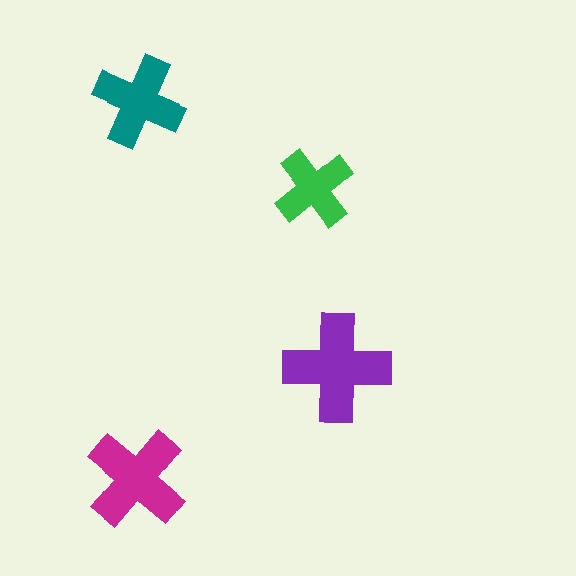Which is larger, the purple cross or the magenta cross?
The purple one.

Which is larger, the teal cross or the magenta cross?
The magenta one.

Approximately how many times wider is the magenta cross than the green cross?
About 1.5 times wider.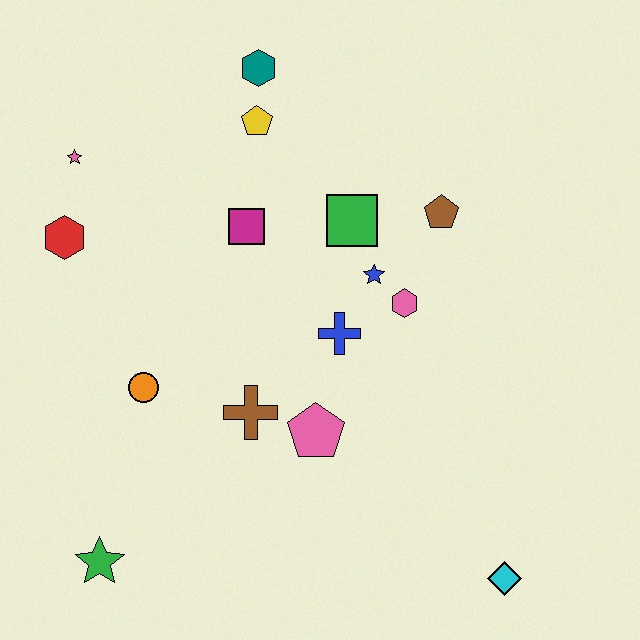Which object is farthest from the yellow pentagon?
The cyan diamond is farthest from the yellow pentagon.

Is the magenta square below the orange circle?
No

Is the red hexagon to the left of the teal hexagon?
Yes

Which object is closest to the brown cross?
The pink pentagon is closest to the brown cross.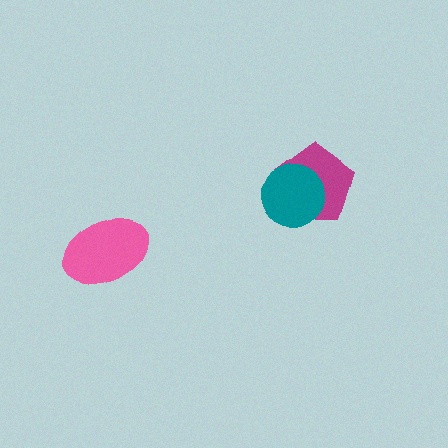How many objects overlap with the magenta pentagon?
1 object overlaps with the magenta pentagon.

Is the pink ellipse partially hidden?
No, no other shape covers it.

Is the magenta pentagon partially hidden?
Yes, it is partially covered by another shape.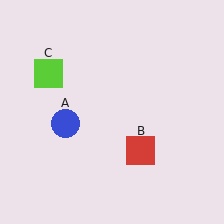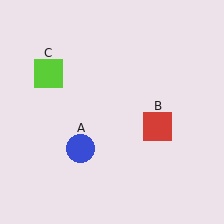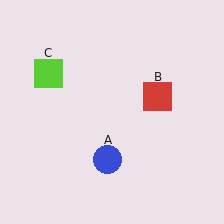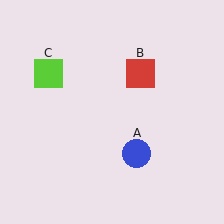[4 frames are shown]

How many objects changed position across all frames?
2 objects changed position: blue circle (object A), red square (object B).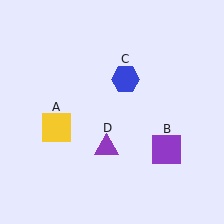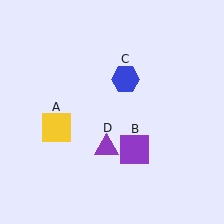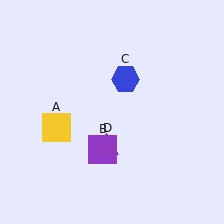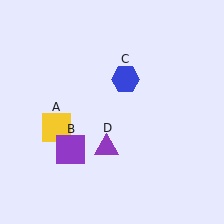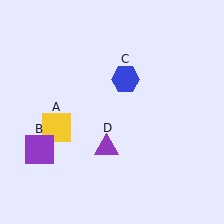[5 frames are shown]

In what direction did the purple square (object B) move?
The purple square (object B) moved left.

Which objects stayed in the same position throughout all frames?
Yellow square (object A) and blue hexagon (object C) and purple triangle (object D) remained stationary.